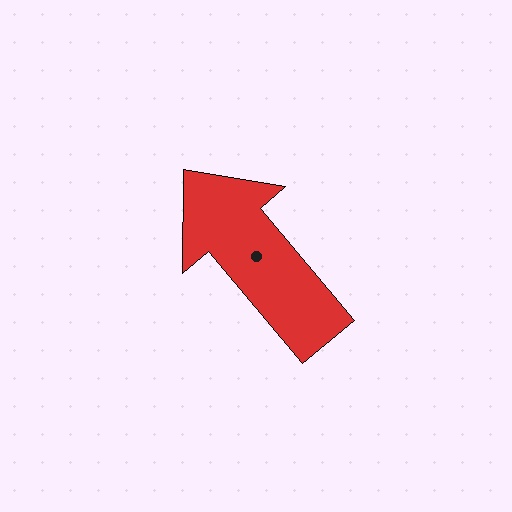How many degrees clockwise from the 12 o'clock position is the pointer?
Approximately 320 degrees.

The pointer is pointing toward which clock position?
Roughly 11 o'clock.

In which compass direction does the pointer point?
Northwest.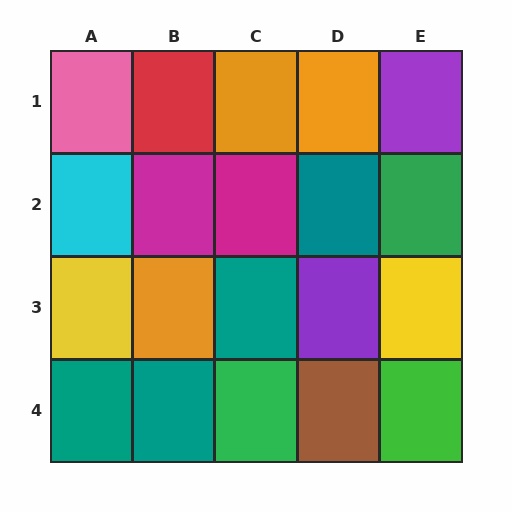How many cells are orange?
3 cells are orange.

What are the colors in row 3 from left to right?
Yellow, orange, teal, purple, yellow.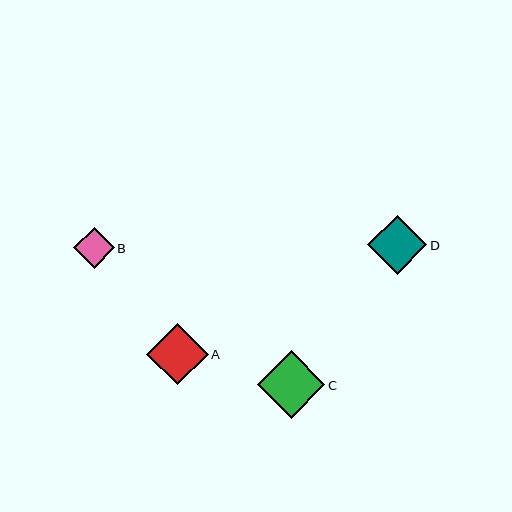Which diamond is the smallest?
Diamond B is the smallest with a size of approximately 41 pixels.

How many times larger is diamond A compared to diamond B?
Diamond A is approximately 1.5 times the size of diamond B.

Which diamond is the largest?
Diamond C is the largest with a size of approximately 68 pixels.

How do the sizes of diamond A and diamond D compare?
Diamond A and diamond D are approximately the same size.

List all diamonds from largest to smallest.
From largest to smallest: C, A, D, B.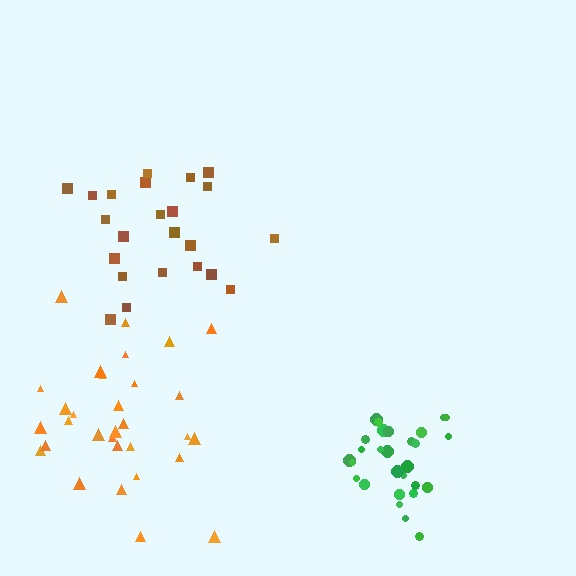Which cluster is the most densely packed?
Green.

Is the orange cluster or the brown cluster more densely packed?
Brown.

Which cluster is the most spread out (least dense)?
Orange.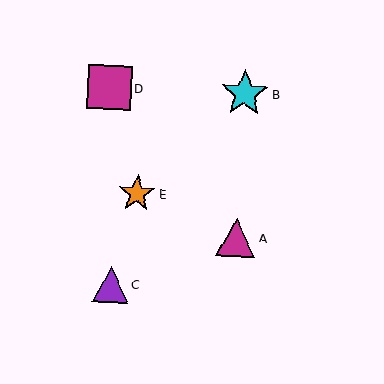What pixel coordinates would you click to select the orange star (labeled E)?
Click at (137, 193) to select the orange star E.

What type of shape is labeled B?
Shape B is a cyan star.